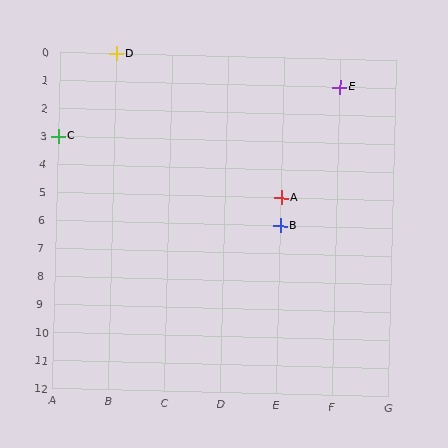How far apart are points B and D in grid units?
Points B and D are 3 columns and 6 rows apart (about 6.7 grid units diagonally).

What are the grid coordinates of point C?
Point C is at grid coordinates (A, 3).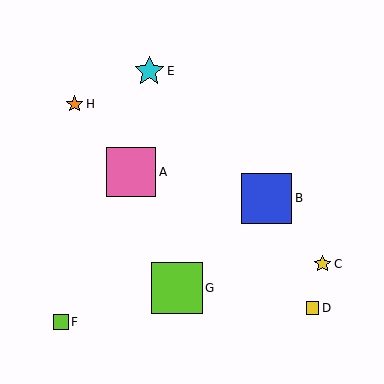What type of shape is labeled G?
Shape G is a lime square.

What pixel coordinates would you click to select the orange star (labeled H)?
Click at (75, 104) to select the orange star H.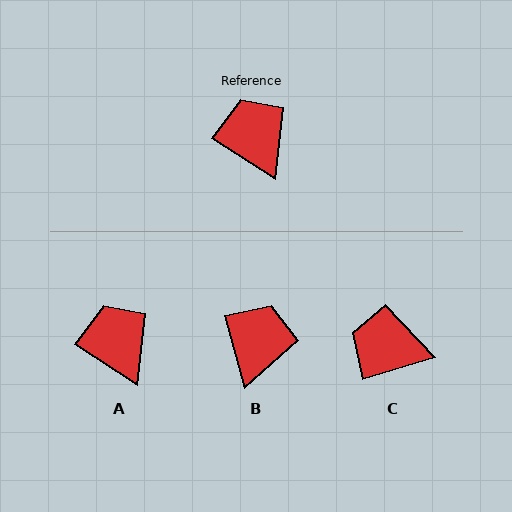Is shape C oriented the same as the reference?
No, it is off by about 50 degrees.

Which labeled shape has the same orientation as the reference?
A.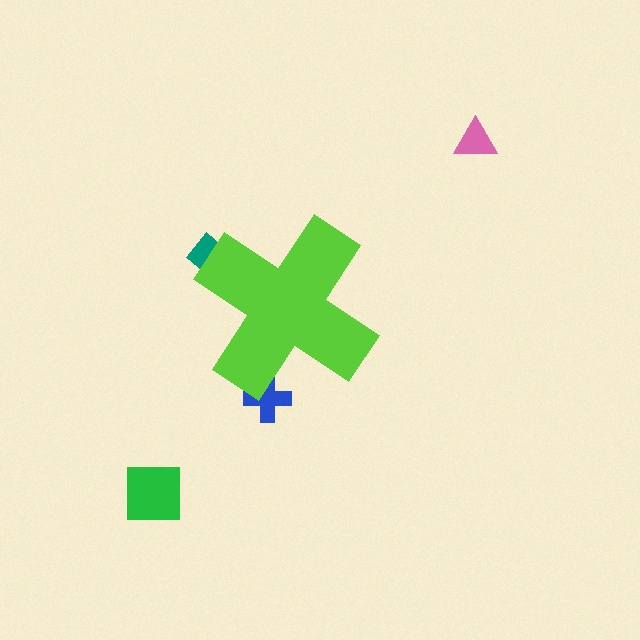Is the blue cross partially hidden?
Yes, the blue cross is partially hidden behind the lime cross.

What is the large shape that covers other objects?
A lime cross.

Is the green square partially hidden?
No, the green square is fully visible.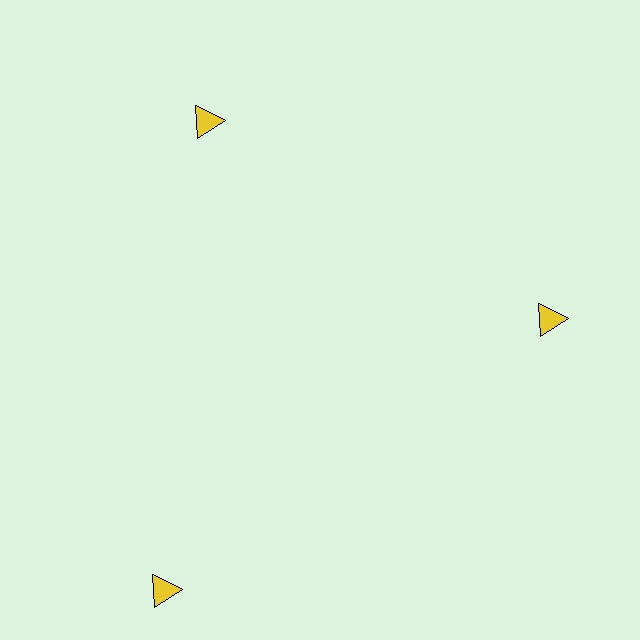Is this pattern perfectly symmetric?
No. The 3 yellow triangles are arranged in a ring, but one element near the 7 o'clock position is pushed outward from the center, breaking the 3-fold rotational symmetry.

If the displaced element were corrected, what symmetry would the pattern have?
It would have 3-fold rotational symmetry — the pattern would map onto itself every 120 degrees.